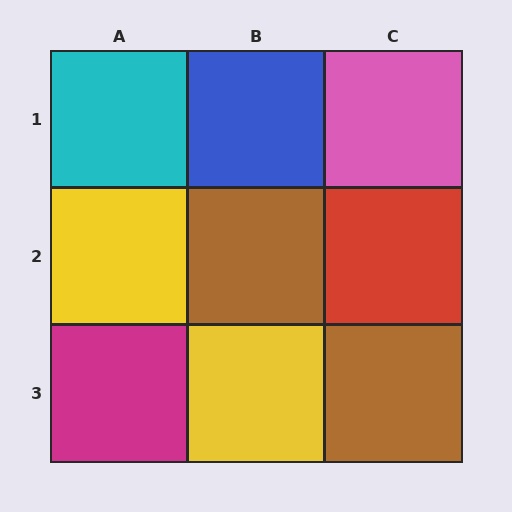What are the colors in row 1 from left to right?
Cyan, blue, pink.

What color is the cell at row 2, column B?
Brown.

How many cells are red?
1 cell is red.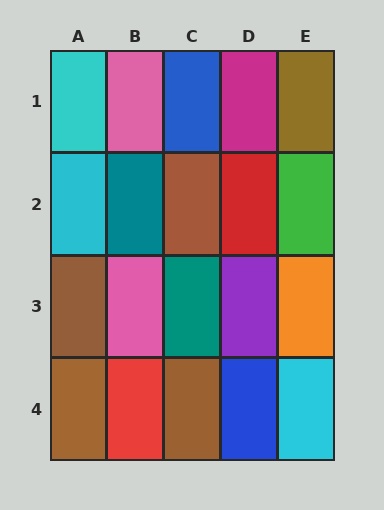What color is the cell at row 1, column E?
Brown.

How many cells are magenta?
1 cell is magenta.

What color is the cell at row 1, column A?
Cyan.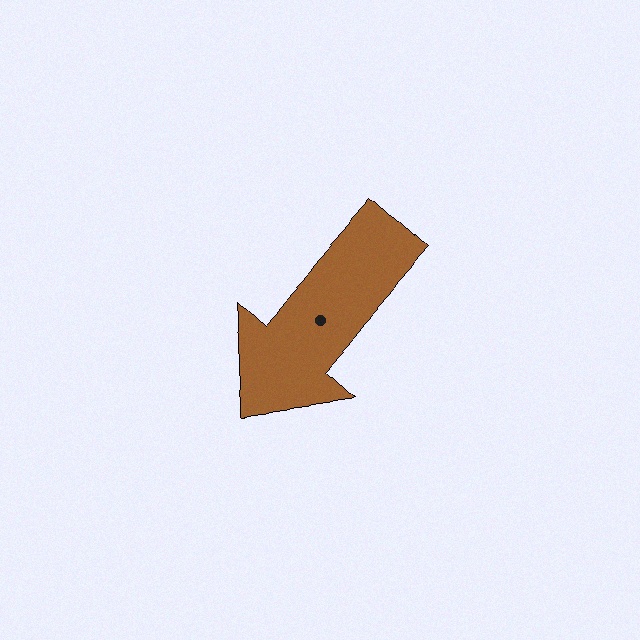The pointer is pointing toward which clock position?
Roughly 7 o'clock.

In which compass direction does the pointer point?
Southwest.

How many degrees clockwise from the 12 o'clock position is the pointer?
Approximately 221 degrees.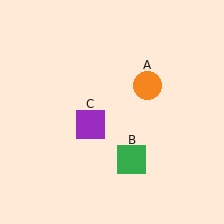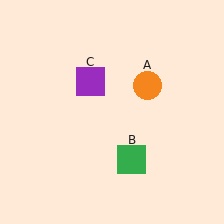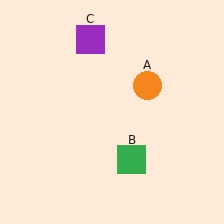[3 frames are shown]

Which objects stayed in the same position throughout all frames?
Orange circle (object A) and green square (object B) remained stationary.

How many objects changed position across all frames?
1 object changed position: purple square (object C).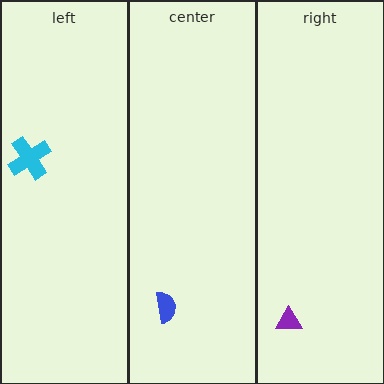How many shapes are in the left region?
1.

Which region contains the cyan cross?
The left region.